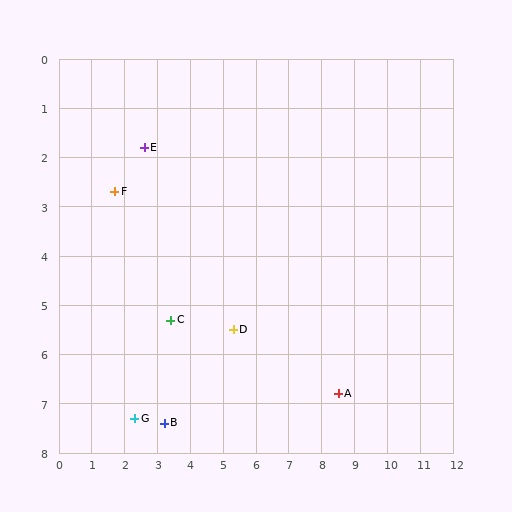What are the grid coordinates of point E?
Point E is at approximately (2.6, 1.8).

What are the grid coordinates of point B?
Point B is at approximately (3.2, 7.4).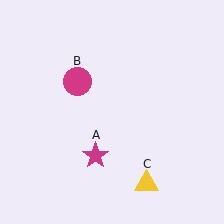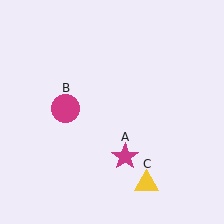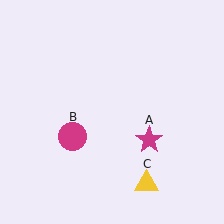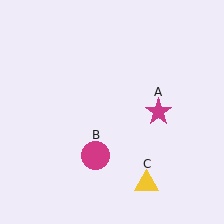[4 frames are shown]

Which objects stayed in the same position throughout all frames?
Yellow triangle (object C) remained stationary.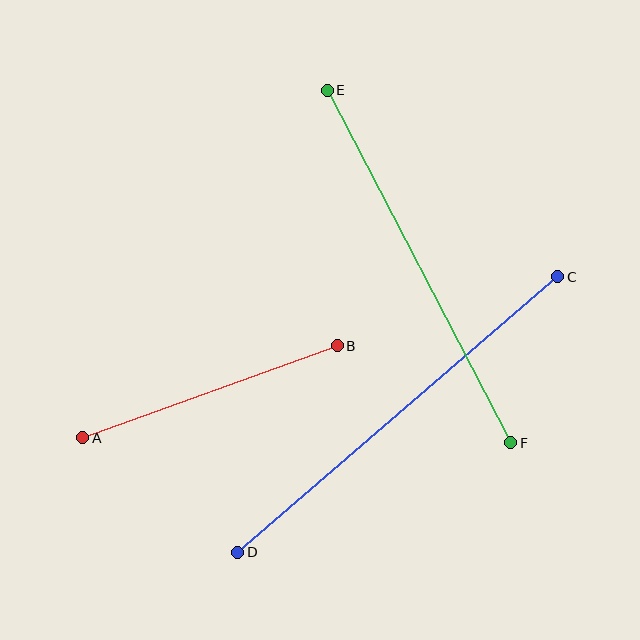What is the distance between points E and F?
The distance is approximately 397 pixels.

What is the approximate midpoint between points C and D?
The midpoint is at approximately (398, 415) pixels.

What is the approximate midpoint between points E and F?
The midpoint is at approximately (419, 266) pixels.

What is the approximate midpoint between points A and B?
The midpoint is at approximately (210, 392) pixels.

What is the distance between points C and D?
The distance is approximately 422 pixels.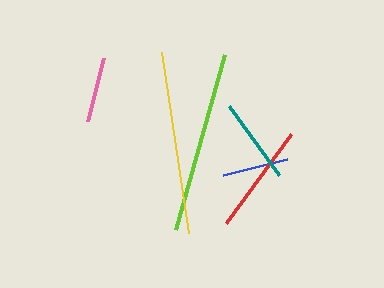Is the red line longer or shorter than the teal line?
The red line is longer than the teal line.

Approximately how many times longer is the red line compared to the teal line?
The red line is approximately 1.3 times the length of the teal line.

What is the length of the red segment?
The red segment is approximately 111 pixels long.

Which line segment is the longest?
The lime line is the longest at approximately 182 pixels.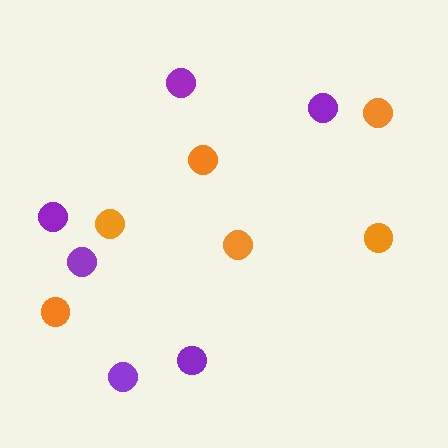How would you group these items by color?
There are 2 groups: one group of orange circles (6) and one group of purple circles (6).